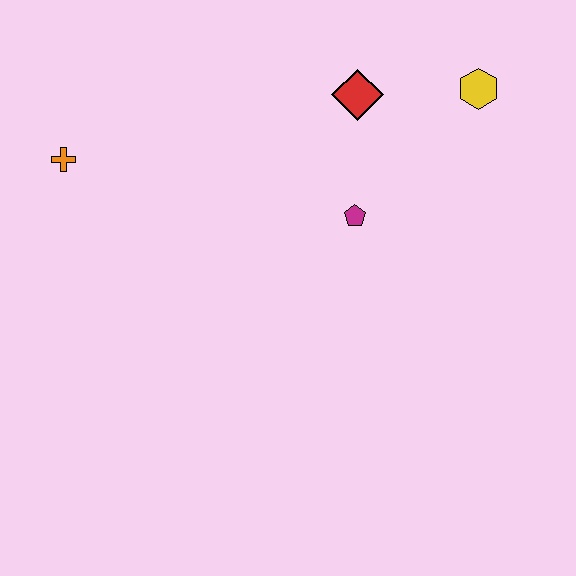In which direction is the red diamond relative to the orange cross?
The red diamond is to the right of the orange cross.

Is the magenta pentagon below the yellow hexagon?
Yes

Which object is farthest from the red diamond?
The orange cross is farthest from the red diamond.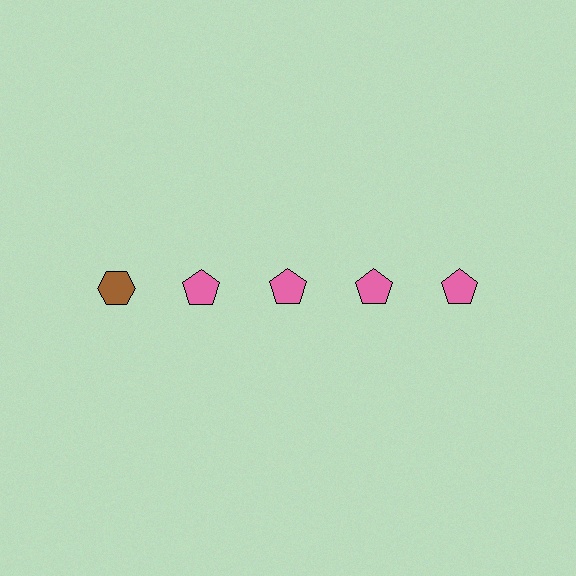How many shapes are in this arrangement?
There are 5 shapes arranged in a grid pattern.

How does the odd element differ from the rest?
It differs in both color (brown instead of pink) and shape (hexagon instead of pentagon).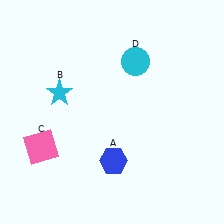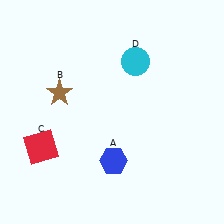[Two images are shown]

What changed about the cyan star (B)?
In Image 1, B is cyan. In Image 2, it changed to brown.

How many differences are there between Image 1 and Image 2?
There are 2 differences between the two images.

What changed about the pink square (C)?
In Image 1, C is pink. In Image 2, it changed to red.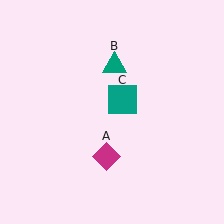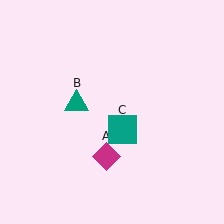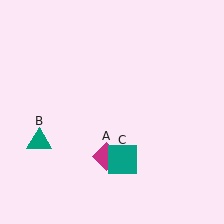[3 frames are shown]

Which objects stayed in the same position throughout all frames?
Magenta diamond (object A) remained stationary.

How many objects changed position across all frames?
2 objects changed position: teal triangle (object B), teal square (object C).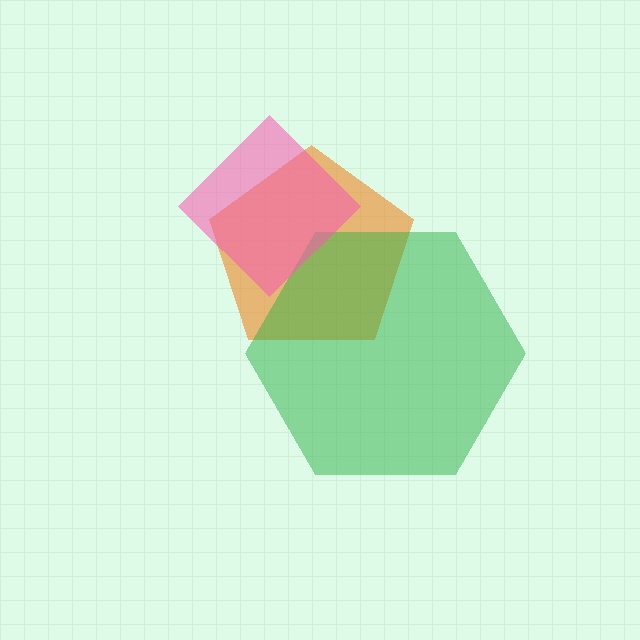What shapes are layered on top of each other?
The layered shapes are: an orange pentagon, a green hexagon, a pink diamond.